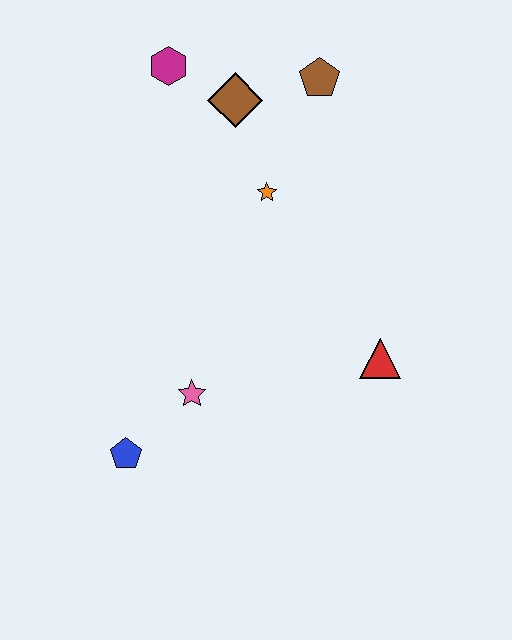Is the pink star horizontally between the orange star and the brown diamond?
No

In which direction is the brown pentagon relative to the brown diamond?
The brown pentagon is to the right of the brown diamond.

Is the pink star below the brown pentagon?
Yes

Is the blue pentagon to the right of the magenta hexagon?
No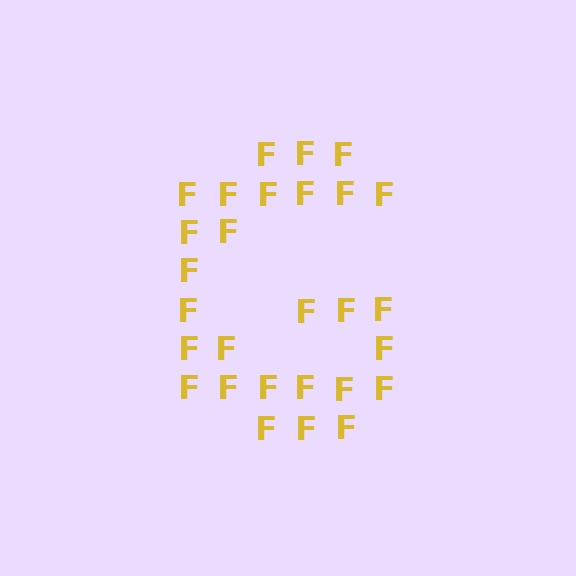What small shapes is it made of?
It is made of small letter F's.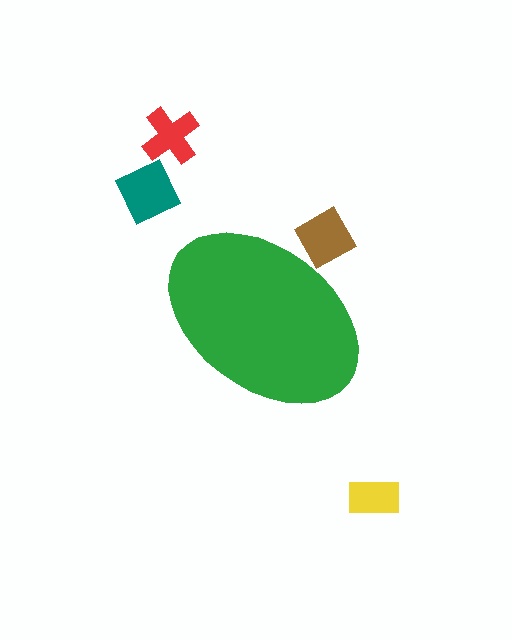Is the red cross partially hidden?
No, the red cross is fully visible.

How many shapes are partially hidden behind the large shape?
1 shape is partially hidden.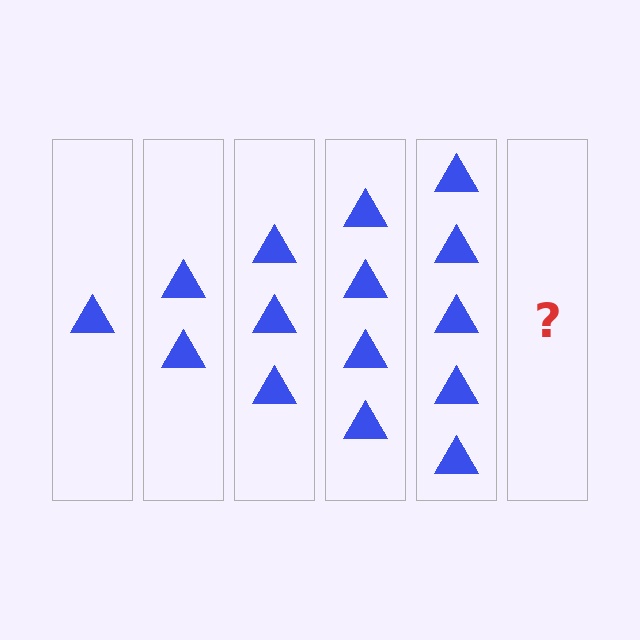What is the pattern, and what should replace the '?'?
The pattern is that each step adds one more triangle. The '?' should be 6 triangles.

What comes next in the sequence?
The next element should be 6 triangles.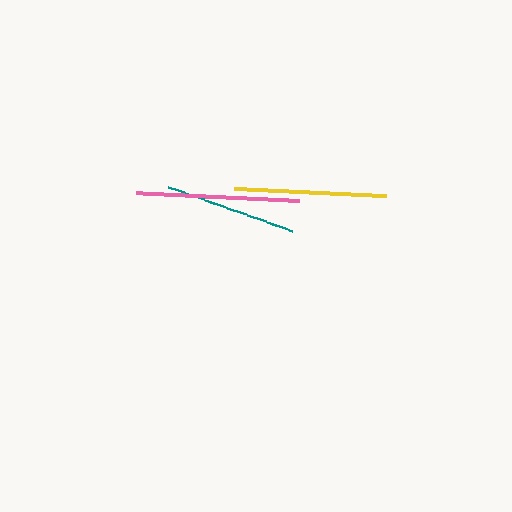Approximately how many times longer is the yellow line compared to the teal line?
The yellow line is approximately 1.2 times the length of the teal line.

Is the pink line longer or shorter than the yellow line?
The pink line is longer than the yellow line.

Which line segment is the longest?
The pink line is the longest at approximately 163 pixels.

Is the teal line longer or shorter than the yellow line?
The yellow line is longer than the teal line.